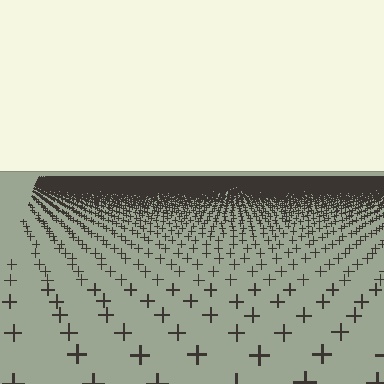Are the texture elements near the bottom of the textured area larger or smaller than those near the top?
Larger. Near the bottom, elements are closer to the viewer and appear at a bigger on-screen size.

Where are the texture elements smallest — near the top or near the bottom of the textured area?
Near the top.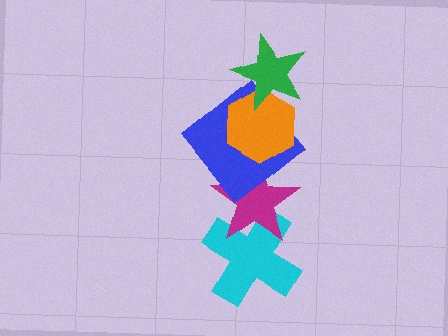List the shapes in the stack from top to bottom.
From top to bottom: the green star, the orange hexagon, the blue diamond, the magenta star, the cyan cross.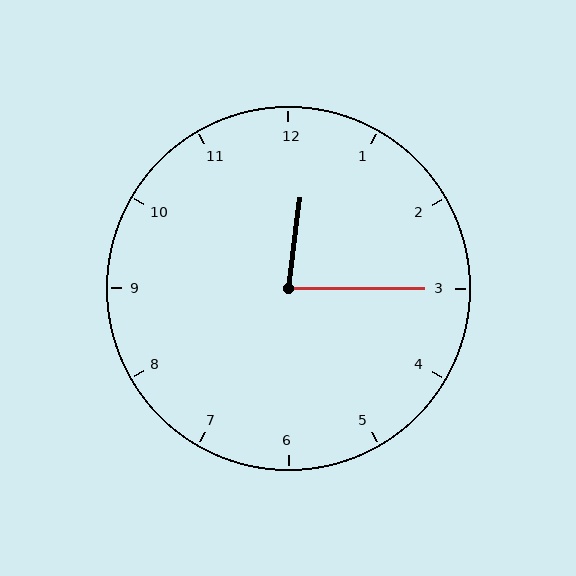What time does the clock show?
12:15.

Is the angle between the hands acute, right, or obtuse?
It is acute.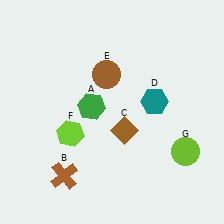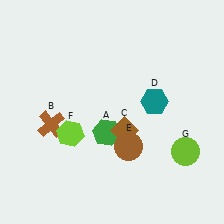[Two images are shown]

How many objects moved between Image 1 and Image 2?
3 objects moved between the two images.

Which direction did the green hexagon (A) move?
The green hexagon (A) moved down.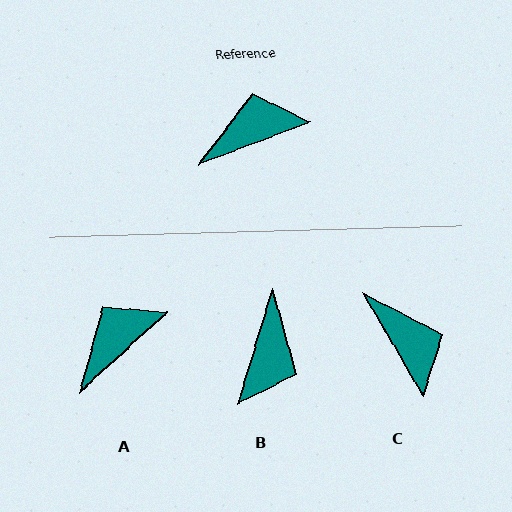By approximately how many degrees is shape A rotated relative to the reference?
Approximately 22 degrees counter-clockwise.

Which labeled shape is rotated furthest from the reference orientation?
B, about 128 degrees away.